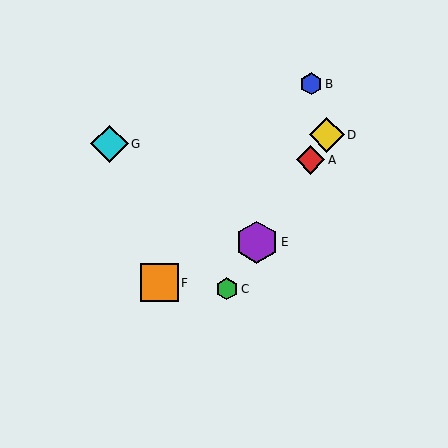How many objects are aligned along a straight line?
4 objects (A, C, D, E) are aligned along a straight line.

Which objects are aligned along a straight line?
Objects A, C, D, E are aligned along a straight line.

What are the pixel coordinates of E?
Object E is at (257, 242).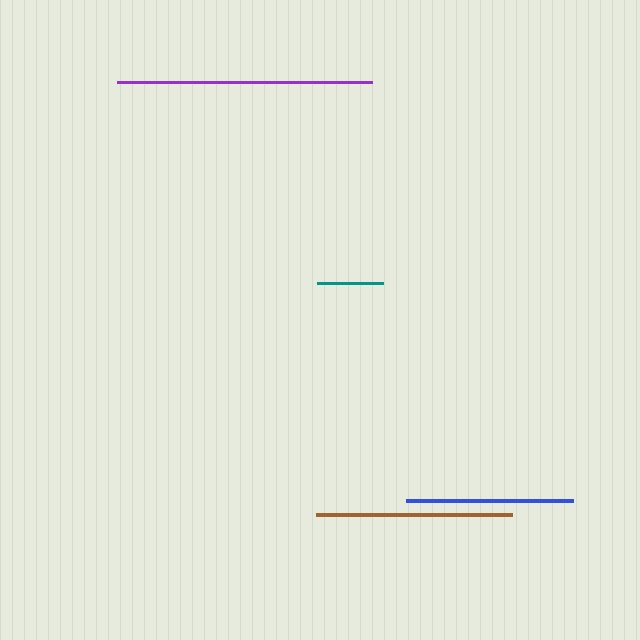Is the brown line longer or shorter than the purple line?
The purple line is longer than the brown line.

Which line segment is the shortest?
The teal line is the shortest at approximately 66 pixels.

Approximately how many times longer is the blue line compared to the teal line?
The blue line is approximately 2.5 times the length of the teal line.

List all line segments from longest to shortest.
From longest to shortest: purple, brown, blue, teal.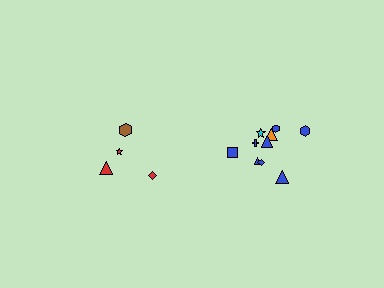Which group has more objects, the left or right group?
The right group.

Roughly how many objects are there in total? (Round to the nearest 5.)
Roughly 15 objects in total.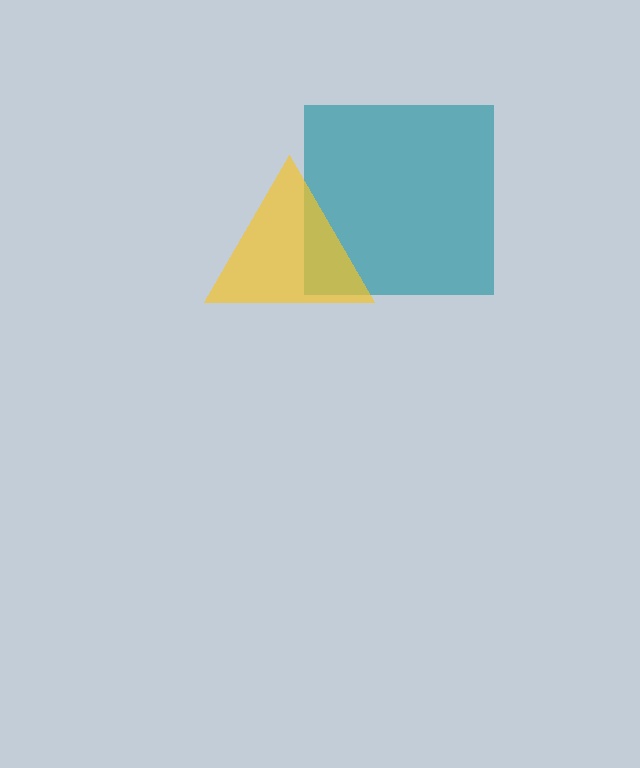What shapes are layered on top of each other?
The layered shapes are: a teal square, a yellow triangle.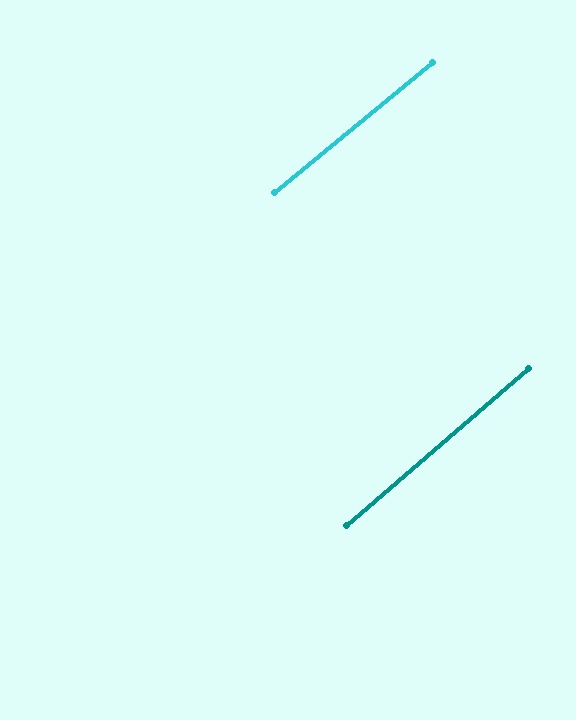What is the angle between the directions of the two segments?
Approximately 1 degree.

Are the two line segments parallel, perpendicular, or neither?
Parallel — their directions differ by only 1.5°.